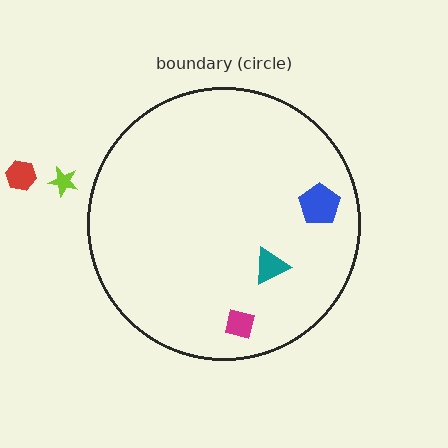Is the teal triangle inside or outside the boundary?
Inside.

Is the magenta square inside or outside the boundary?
Inside.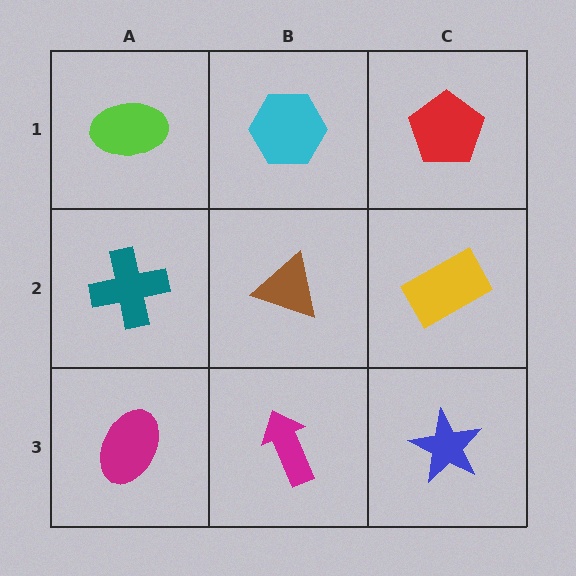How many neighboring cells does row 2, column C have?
3.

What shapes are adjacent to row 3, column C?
A yellow rectangle (row 2, column C), a magenta arrow (row 3, column B).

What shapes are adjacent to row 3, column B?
A brown triangle (row 2, column B), a magenta ellipse (row 3, column A), a blue star (row 3, column C).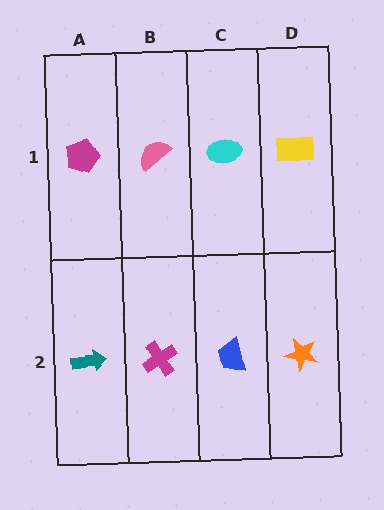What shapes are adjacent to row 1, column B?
A magenta cross (row 2, column B), a magenta pentagon (row 1, column A), a cyan ellipse (row 1, column C).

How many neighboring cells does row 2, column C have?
3.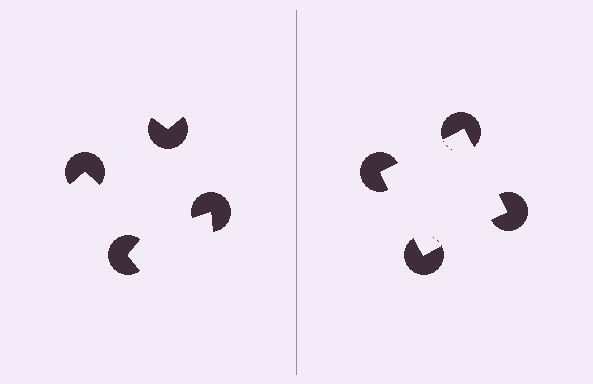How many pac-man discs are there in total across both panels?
8 — 4 on each side.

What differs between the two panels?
The pac-man discs are positioned identically on both sides; only the wedge orientations differ. On the right they align to a square; on the left they are misaligned.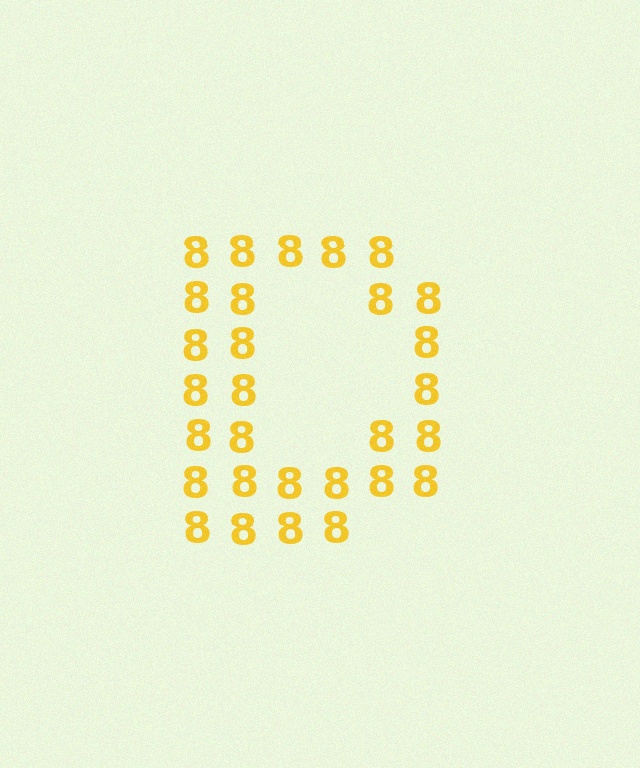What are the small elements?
The small elements are digit 8's.